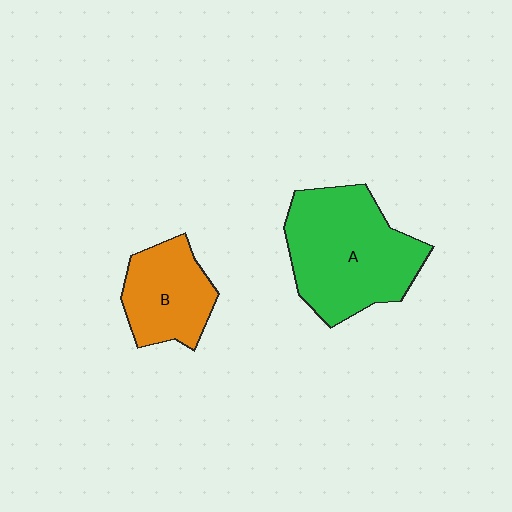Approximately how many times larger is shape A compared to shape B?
Approximately 1.7 times.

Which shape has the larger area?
Shape A (green).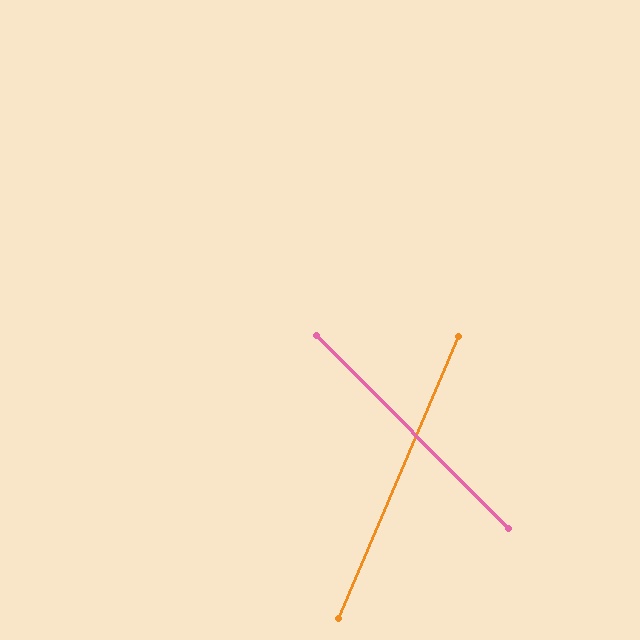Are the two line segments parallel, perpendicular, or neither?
Neither parallel nor perpendicular — they differ by about 68°.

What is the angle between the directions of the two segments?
Approximately 68 degrees.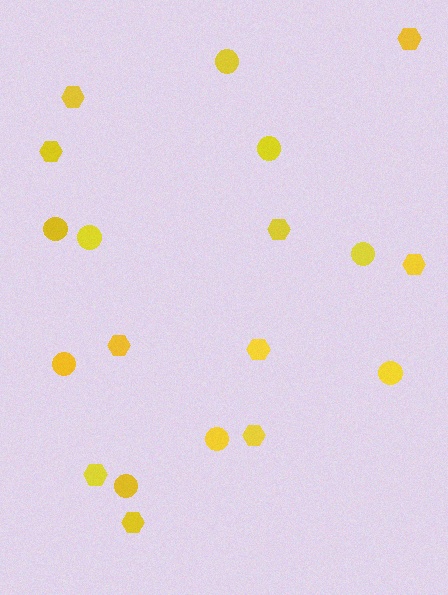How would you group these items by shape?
There are 2 groups: one group of circles (9) and one group of hexagons (10).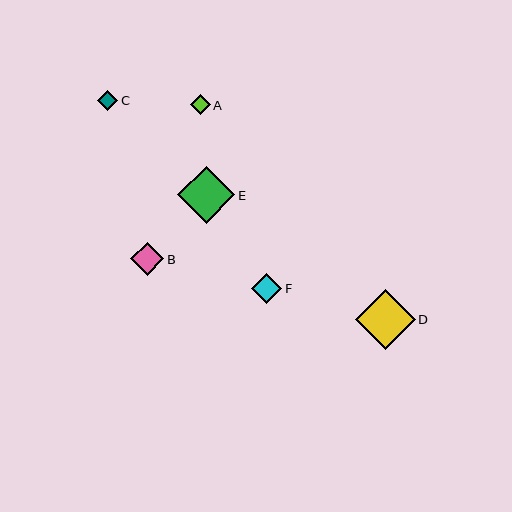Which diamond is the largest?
Diamond D is the largest with a size of approximately 60 pixels.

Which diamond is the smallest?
Diamond A is the smallest with a size of approximately 20 pixels.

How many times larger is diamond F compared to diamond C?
Diamond F is approximately 1.5 times the size of diamond C.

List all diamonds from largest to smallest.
From largest to smallest: D, E, B, F, C, A.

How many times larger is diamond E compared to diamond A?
Diamond E is approximately 2.9 times the size of diamond A.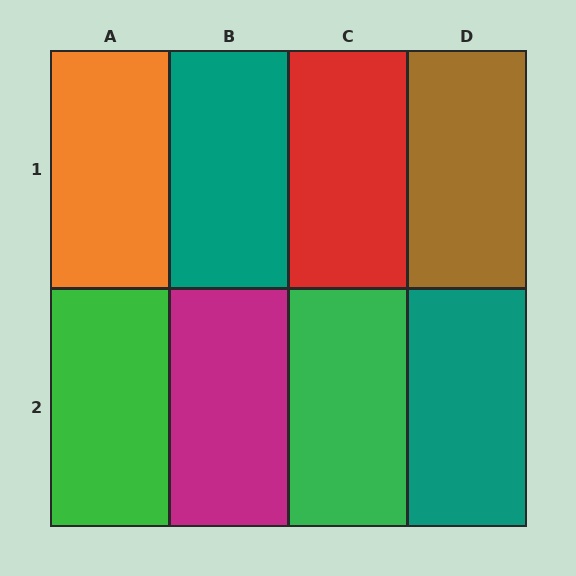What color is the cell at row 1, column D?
Brown.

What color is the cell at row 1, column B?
Teal.